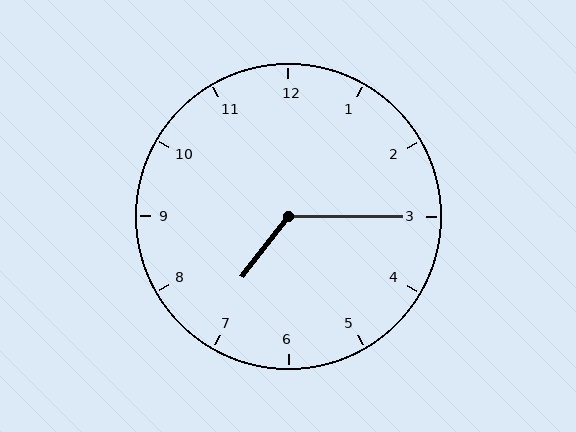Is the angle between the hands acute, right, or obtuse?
It is obtuse.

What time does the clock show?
7:15.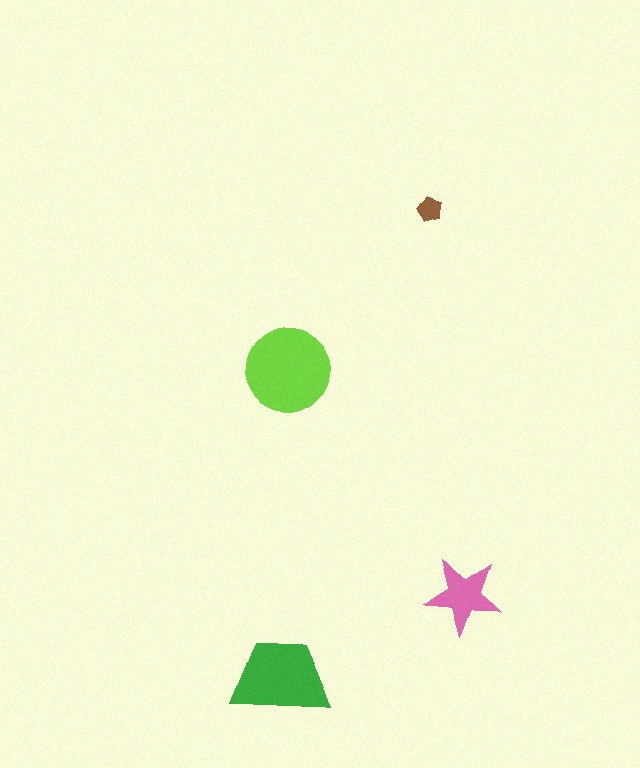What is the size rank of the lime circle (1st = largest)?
1st.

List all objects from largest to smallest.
The lime circle, the green trapezoid, the pink star, the brown pentagon.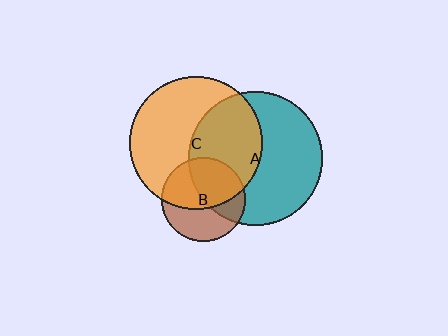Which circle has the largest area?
Circle A (teal).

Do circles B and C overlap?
Yes.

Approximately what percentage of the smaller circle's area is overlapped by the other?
Approximately 55%.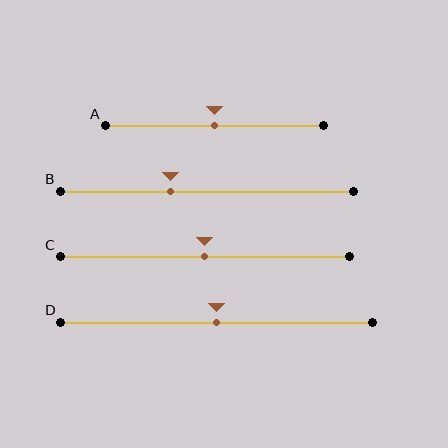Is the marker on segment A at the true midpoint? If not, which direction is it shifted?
Yes, the marker on segment A is at the true midpoint.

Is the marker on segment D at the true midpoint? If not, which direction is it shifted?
Yes, the marker on segment D is at the true midpoint.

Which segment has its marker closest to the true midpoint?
Segment A has its marker closest to the true midpoint.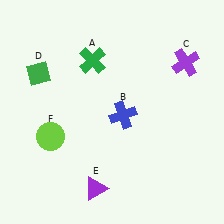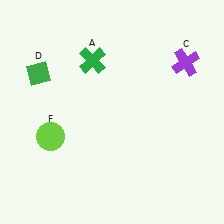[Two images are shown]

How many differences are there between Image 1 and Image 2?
There are 2 differences between the two images.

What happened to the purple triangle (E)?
The purple triangle (E) was removed in Image 2. It was in the bottom-left area of Image 1.